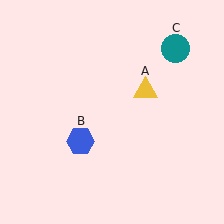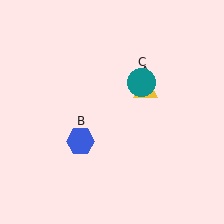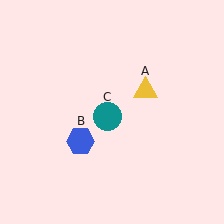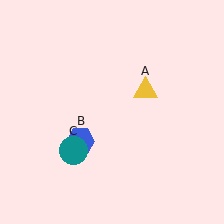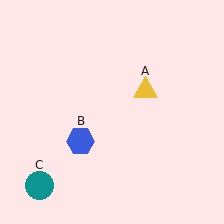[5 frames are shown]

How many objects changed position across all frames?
1 object changed position: teal circle (object C).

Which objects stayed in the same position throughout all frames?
Yellow triangle (object A) and blue hexagon (object B) remained stationary.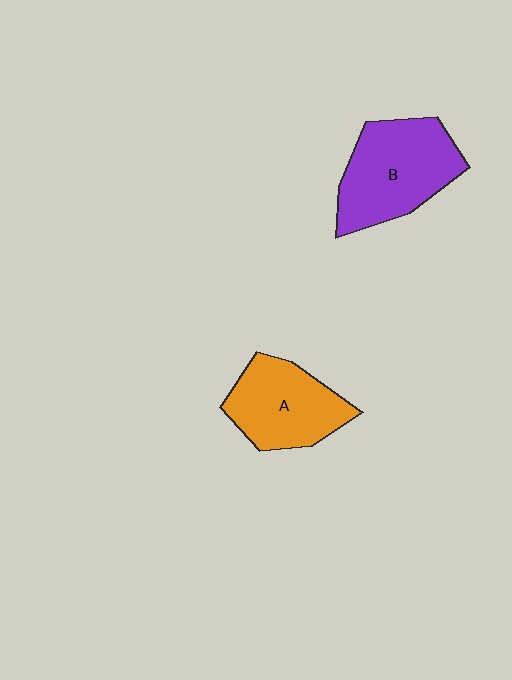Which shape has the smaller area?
Shape A (orange).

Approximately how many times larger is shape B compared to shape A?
Approximately 1.2 times.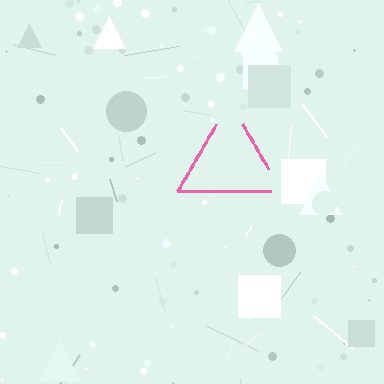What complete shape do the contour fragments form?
The contour fragments form a triangle.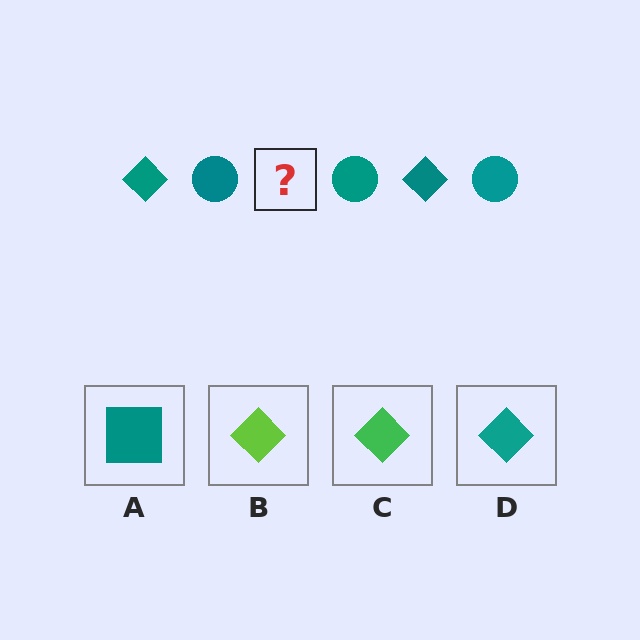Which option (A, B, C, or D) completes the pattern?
D.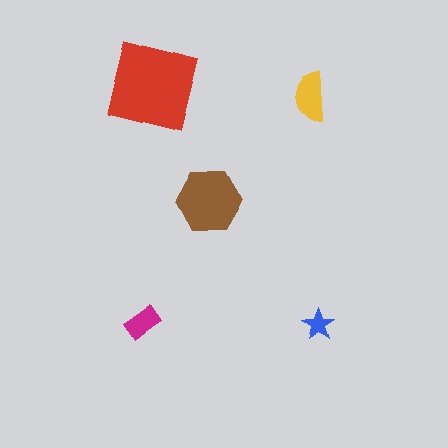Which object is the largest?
The red square.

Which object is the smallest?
The blue star.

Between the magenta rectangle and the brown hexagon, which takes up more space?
The brown hexagon.